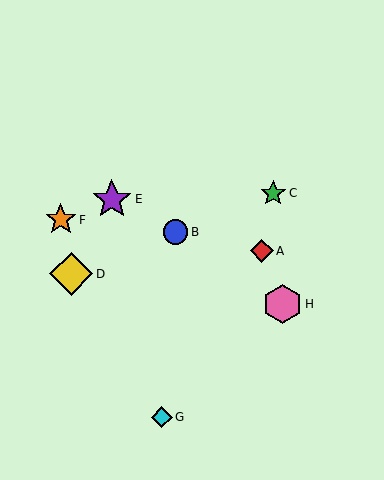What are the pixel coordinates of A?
Object A is at (262, 251).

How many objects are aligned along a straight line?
3 objects (B, C, D) are aligned along a straight line.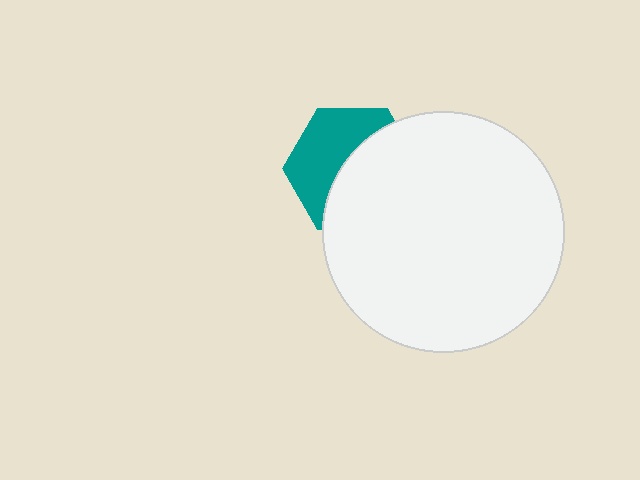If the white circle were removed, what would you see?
You would see the complete teal hexagon.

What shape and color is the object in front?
The object in front is a white circle.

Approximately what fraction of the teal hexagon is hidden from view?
Roughly 54% of the teal hexagon is hidden behind the white circle.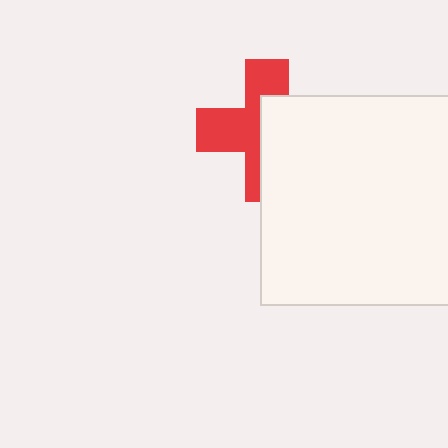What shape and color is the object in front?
The object in front is a white square.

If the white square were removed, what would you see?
You would see the complete red cross.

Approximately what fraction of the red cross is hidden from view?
Roughly 51% of the red cross is hidden behind the white square.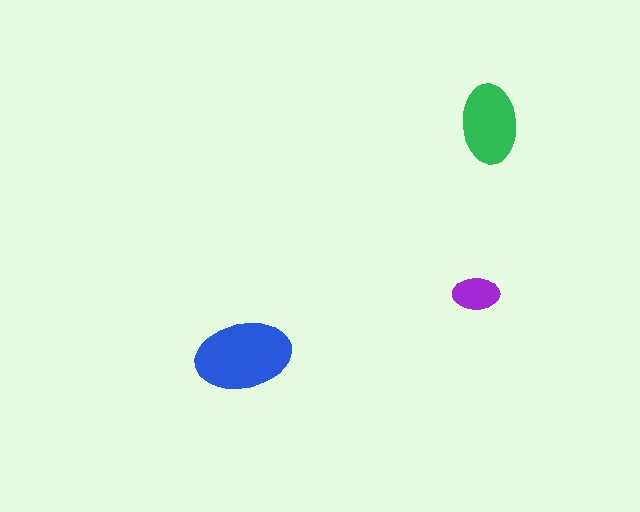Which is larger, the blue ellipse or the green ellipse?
The blue one.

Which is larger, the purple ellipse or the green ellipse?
The green one.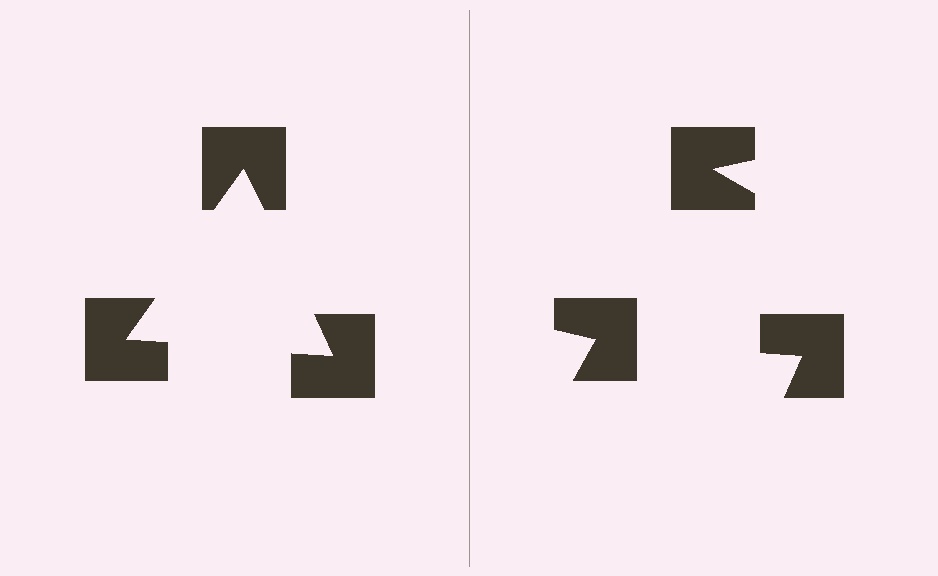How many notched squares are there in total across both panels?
6 — 3 on each side.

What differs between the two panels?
The notched squares are positioned identically on both sides; only the wedge orientations differ. On the left they align to a triangle; on the right they are misaligned.